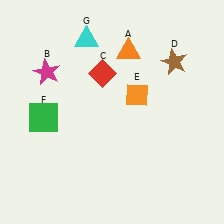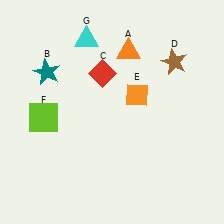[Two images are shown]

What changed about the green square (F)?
In Image 1, F is green. In Image 2, it changed to lime.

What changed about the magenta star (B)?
In Image 1, B is magenta. In Image 2, it changed to teal.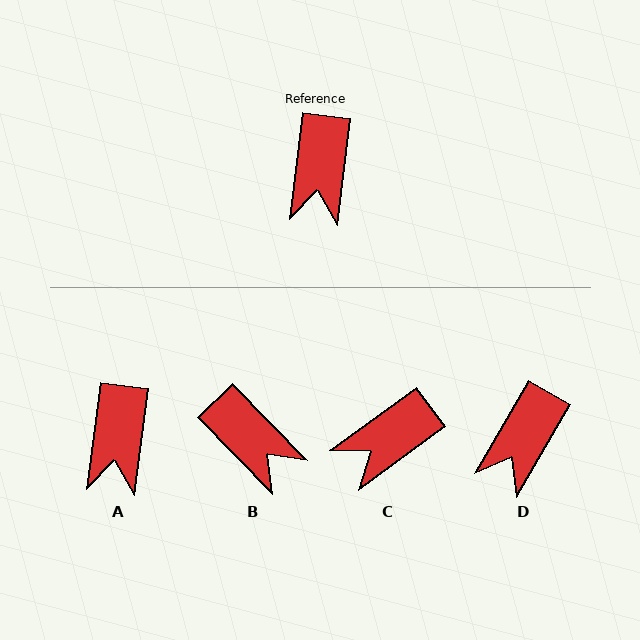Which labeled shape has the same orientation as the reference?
A.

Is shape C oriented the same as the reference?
No, it is off by about 47 degrees.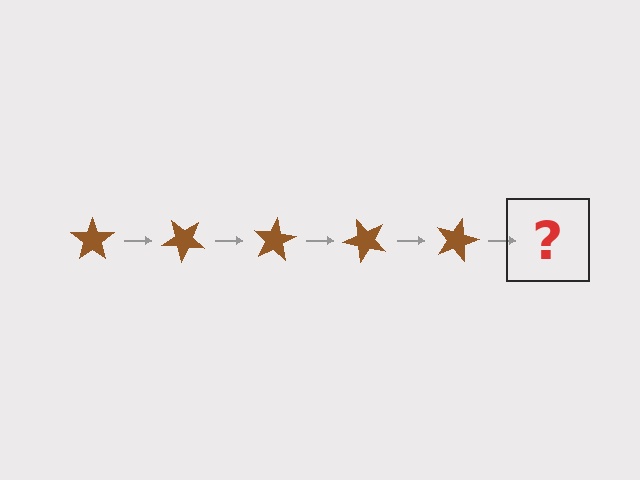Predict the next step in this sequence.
The next step is a brown star rotated 200 degrees.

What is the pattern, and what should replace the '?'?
The pattern is that the star rotates 40 degrees each step. The '?' should be a brown star rotated 200 degrees.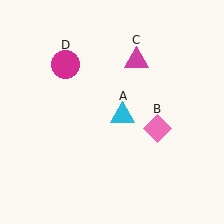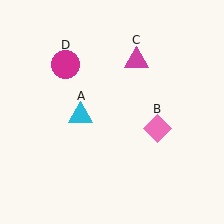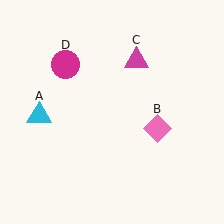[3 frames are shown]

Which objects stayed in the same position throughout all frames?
Pink diamond (object B) and magenta triangle (object C) and magenta circle (object D) remained stationary.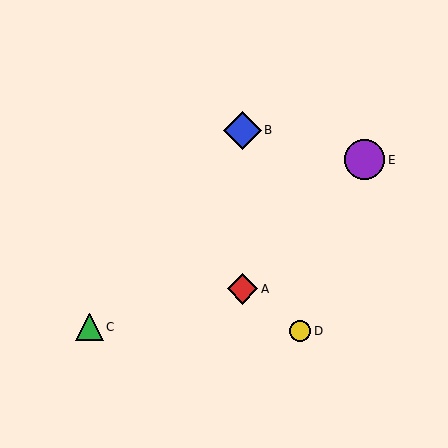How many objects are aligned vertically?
2 objects (A, B) are aligned vertically.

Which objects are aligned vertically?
Objects A, B are aligned vertically.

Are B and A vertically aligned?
Yes, both are at x≈242.